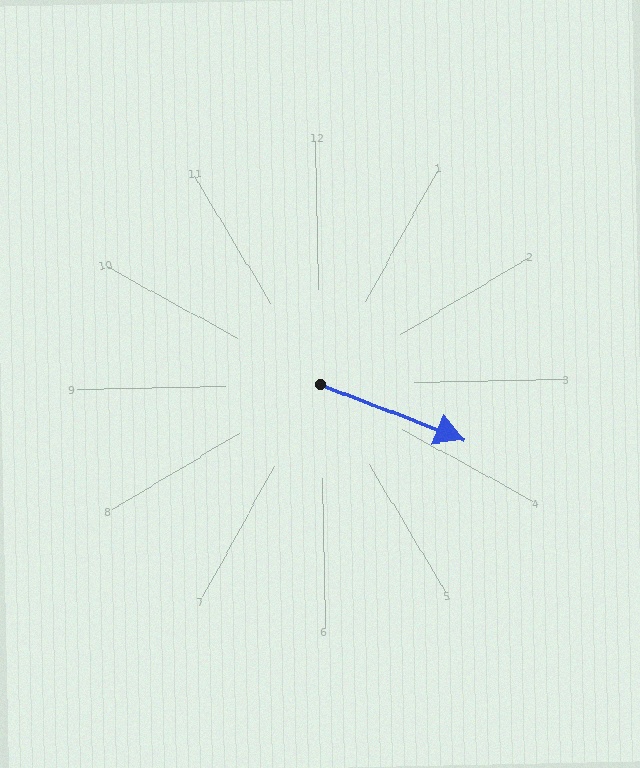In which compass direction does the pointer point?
East.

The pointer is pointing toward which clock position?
Roughly 4 o'clock.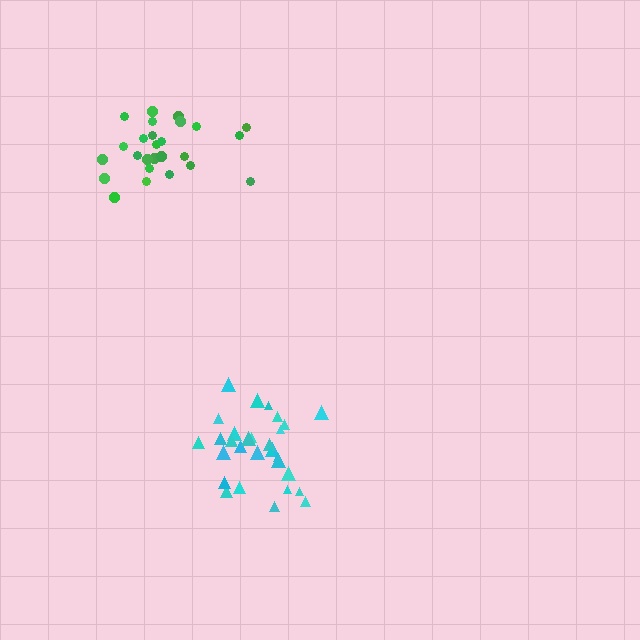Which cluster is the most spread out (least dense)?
Cyan.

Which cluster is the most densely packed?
Green.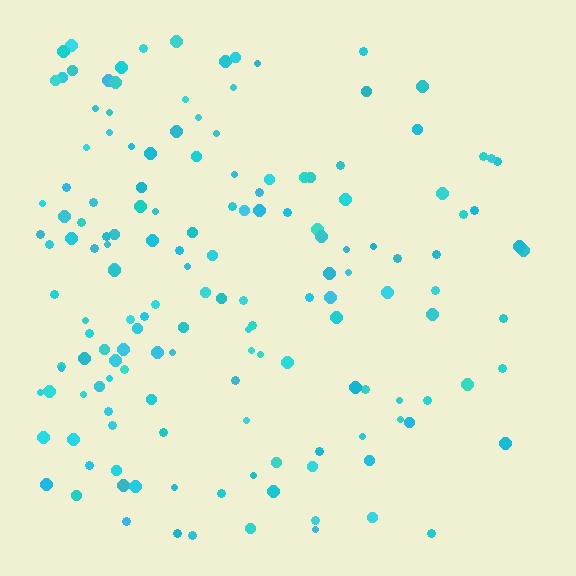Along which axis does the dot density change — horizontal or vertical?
Horizontal.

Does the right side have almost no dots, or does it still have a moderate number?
Still a moderate number, just noticeably fewer than the left.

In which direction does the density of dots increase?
From right to left, with the left side densest.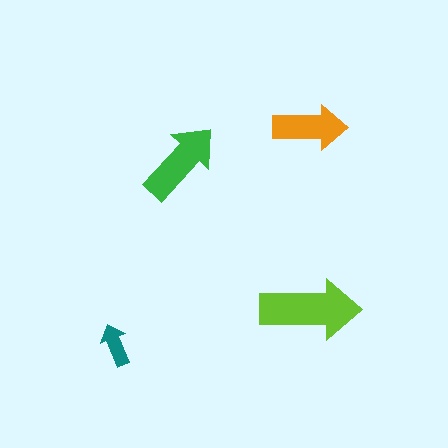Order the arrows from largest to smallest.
the lime one, the green one, the orange one, the teal one.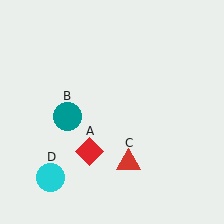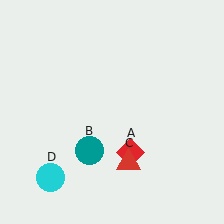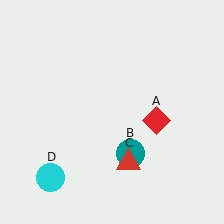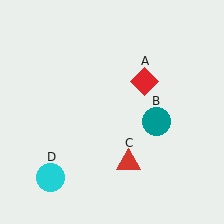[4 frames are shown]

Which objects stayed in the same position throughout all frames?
Red triangle (object C) and cyan circle (object D) remained stationary.